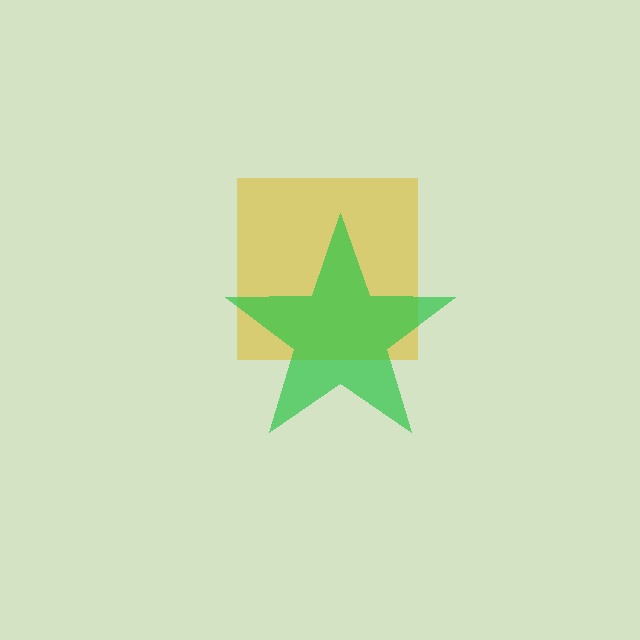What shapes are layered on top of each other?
The layered shapes are: a yellow square, a green star.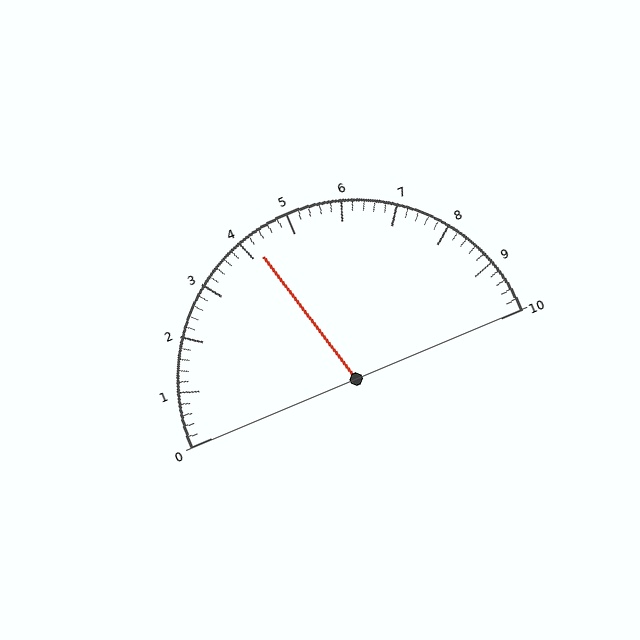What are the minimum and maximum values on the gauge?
The gauge ranges from 0 to 10.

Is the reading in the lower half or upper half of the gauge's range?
The reading is in the lower half of the range (0 to 10).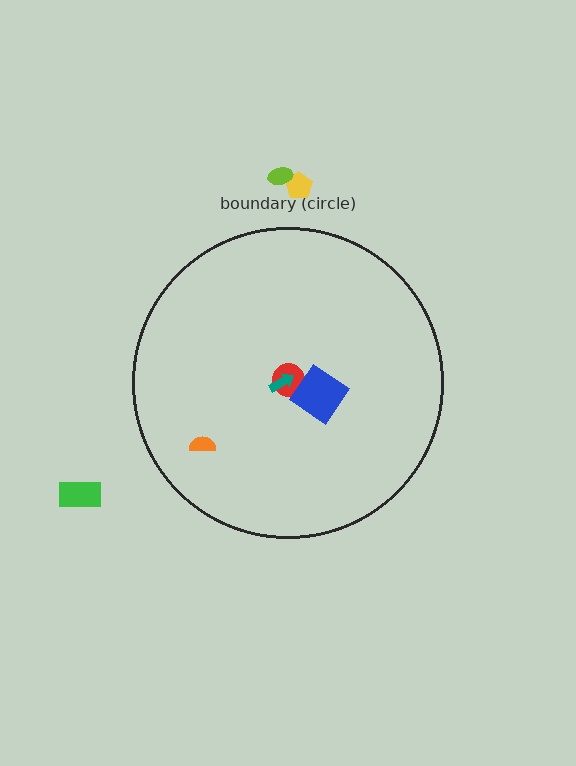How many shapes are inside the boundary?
4 inside, 3 outside.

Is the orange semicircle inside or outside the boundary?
Inside.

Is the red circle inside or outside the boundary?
Inside.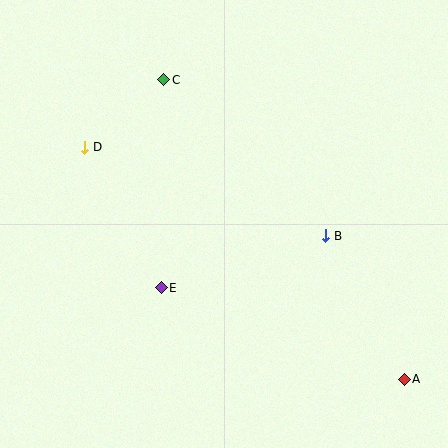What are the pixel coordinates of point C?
Point C is at (164, 80).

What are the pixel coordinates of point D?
Point D is at (85, 147).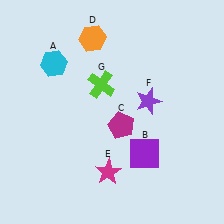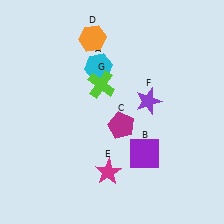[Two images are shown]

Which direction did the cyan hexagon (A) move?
The cyan hexagon (A) moved right.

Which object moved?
The cyan hexagon (A) moved right.